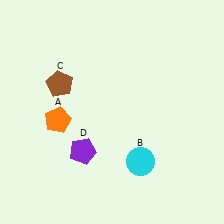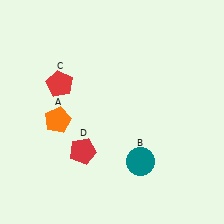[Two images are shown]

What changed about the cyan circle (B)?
In Image 1, B is cyan. In Image 2, it changed to teal.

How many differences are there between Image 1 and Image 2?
There are 3 differences between the two images.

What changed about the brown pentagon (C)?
In Image 1, C is brown. In Image 2, it changed to red.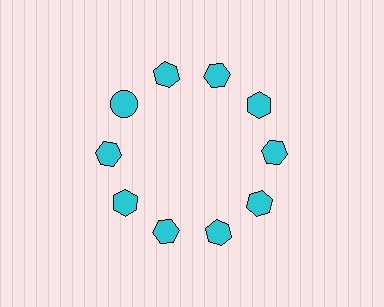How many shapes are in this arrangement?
There are 10 shapes arranged in a ring pattern.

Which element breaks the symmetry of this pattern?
The cyan circle at roughly the 10 o'clock position breaks the symmetry. All other shapes are cyan hexagons.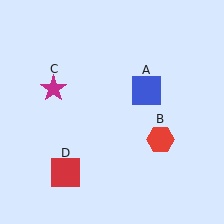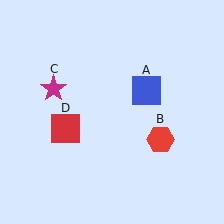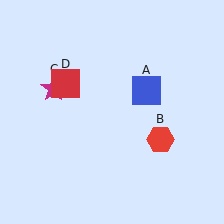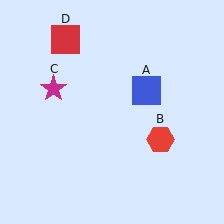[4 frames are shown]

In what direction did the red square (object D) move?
The red square (object D) moved up.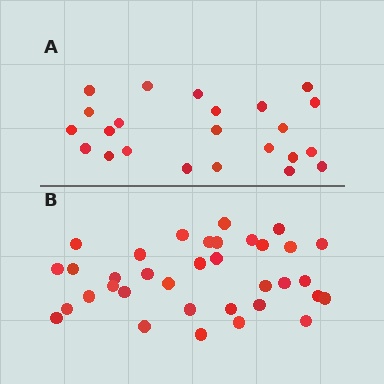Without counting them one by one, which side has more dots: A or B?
Region B (the bottom region) has more dots.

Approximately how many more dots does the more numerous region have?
Region B has roughly 12 or so more dots than region A.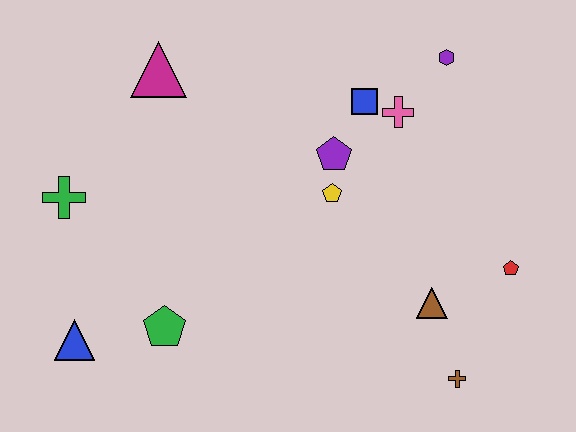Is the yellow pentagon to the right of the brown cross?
No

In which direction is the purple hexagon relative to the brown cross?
The purple hexagon is above the brown cross.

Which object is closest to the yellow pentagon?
The purple pentagon is closest to the yellow pentagon.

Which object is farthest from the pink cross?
The blue triangle is farthest from the pink cross.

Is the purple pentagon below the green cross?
No